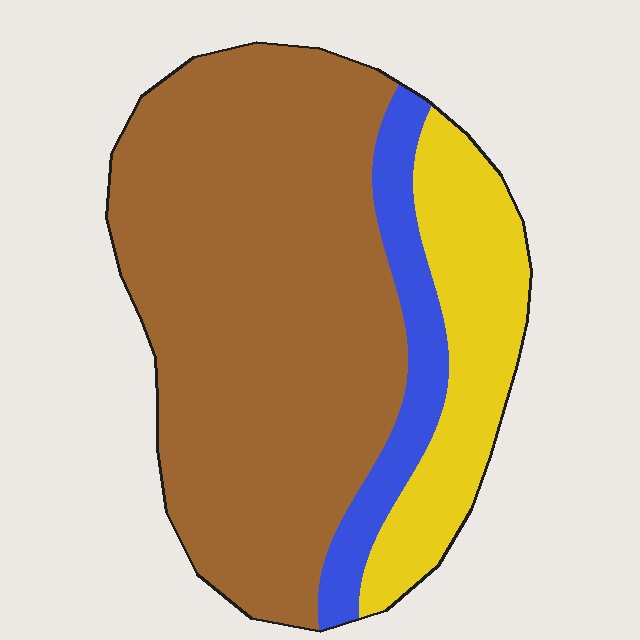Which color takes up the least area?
Blue, at roughly 10%.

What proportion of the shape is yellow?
Yellow covers roughly 20% of the shape.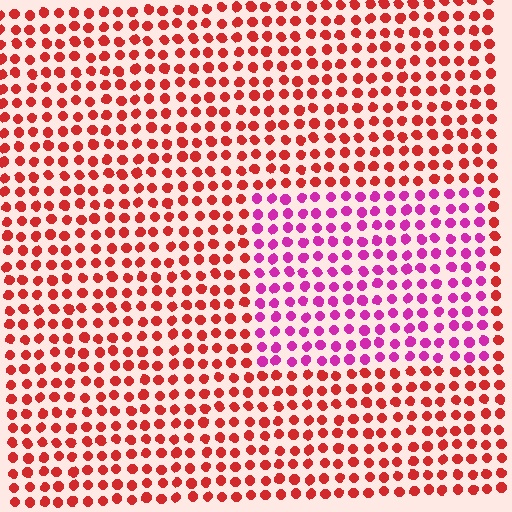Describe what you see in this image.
The image is filled with small red elements in a uniform arrangement. A rectangle-shaped region is visible where the elements are tinted to a slightly different hue, forming a subtle color boundary.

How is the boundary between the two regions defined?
The boundary is defined purely by a slight shift in hue (about 47 degrees). Spacing, size, and orientation are identical on both sides.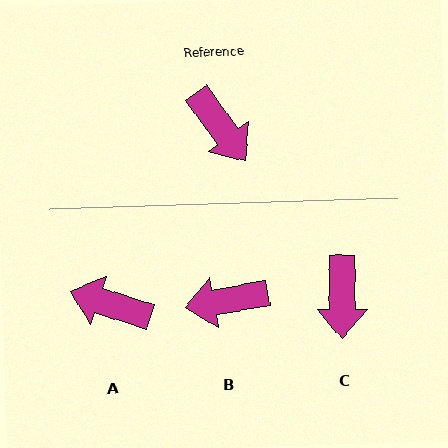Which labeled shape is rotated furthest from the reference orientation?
A, about 144 degrees away.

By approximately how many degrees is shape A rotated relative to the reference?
Approximately 144 degrees clockwise.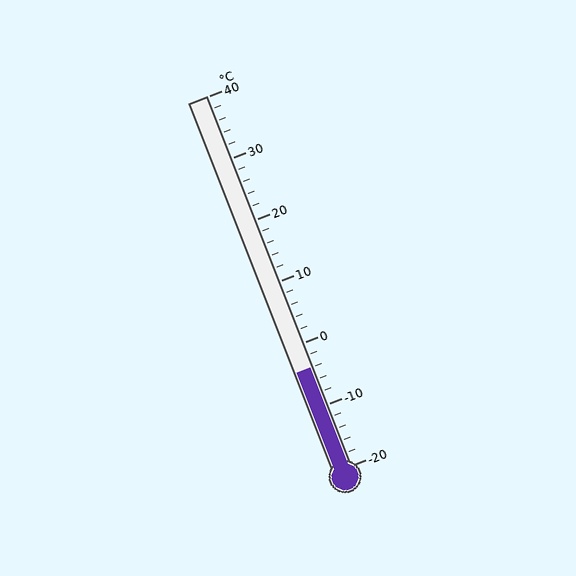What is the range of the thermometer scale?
The thermometer scale ranges from -20°C to 40°C.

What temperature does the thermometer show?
The thermometer shows approximately -4°C.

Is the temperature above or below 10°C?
The temperature is below 10°C.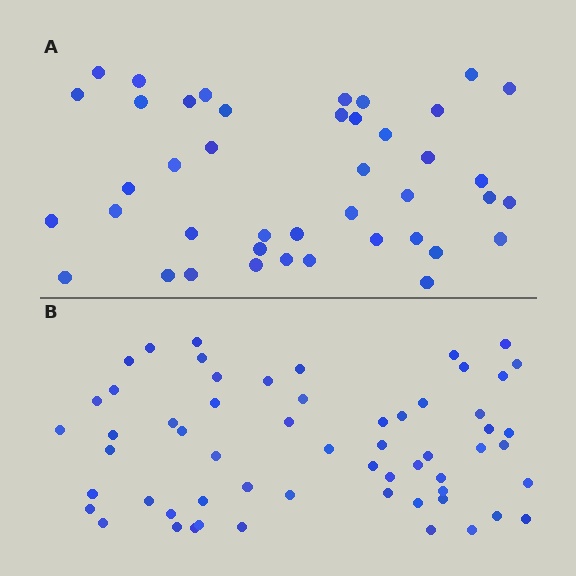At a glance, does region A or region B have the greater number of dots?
Region B (the bottom region) has more dots.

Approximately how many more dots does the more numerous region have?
Region B has approximately 15 more dots than region A.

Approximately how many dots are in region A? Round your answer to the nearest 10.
About 40 dots. (The exact count is 42, which rounds to 40.)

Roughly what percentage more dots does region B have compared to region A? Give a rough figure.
About 40% more.